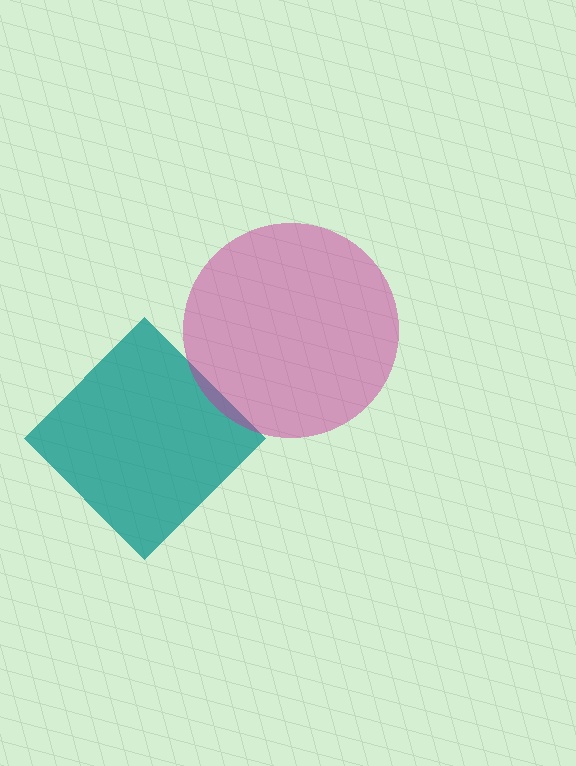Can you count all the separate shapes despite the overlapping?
Yes, there are 2 separate shapes.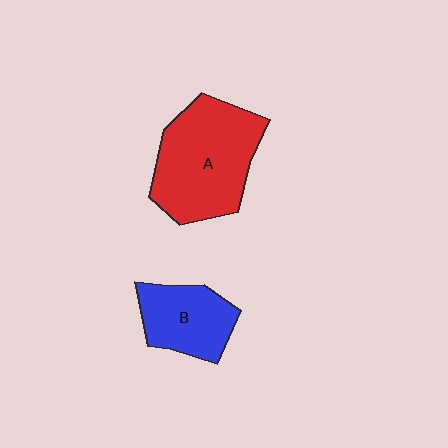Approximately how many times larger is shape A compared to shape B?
Approximately 1.7 times.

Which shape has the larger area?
Shape A (red).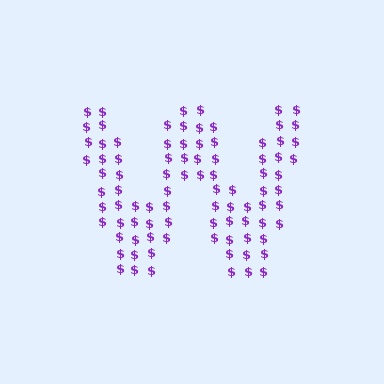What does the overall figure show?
The overall figure shows the letter W.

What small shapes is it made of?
It is made of small dollar signs.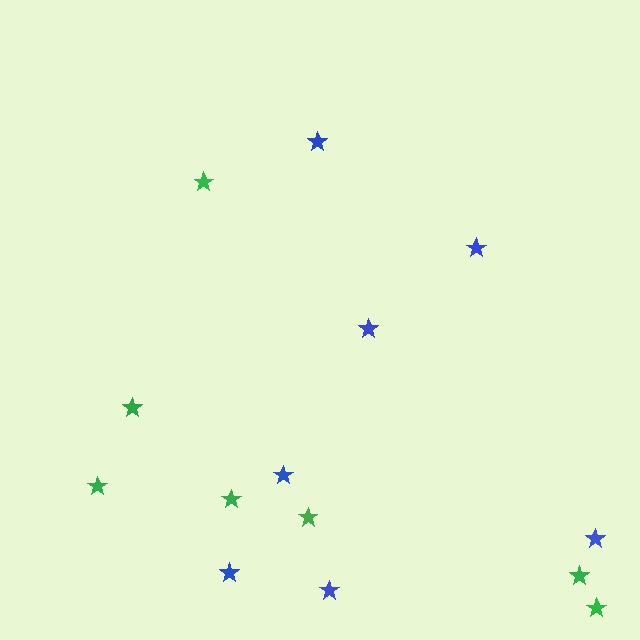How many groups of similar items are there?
There are 2 groups: one group of blue stars (7) and one group of green stars (7).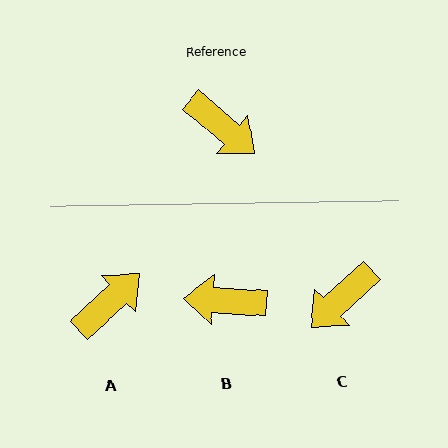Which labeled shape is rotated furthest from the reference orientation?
B, about 143 degrees away.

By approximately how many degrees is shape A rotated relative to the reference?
Approximately 83 degrees counter-clockwise.